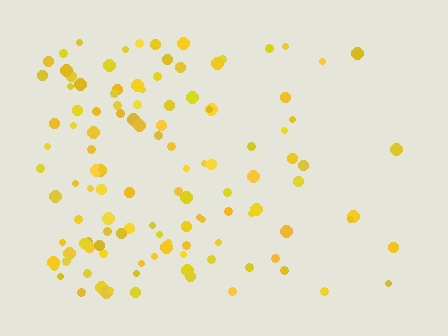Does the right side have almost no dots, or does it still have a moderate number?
Still a moderate number, just noticeably fewer than the left.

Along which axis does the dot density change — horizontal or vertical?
Horizontal.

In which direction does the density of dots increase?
From right to left, with the left side densest.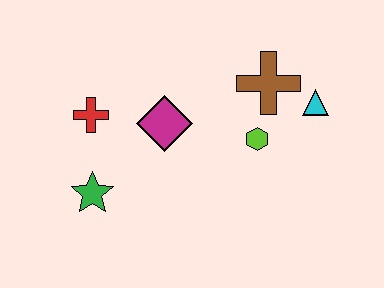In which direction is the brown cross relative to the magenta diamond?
The brown cross is to the right of the magenta diamond.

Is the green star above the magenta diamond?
No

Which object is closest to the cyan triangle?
The brown cross is closest to the cyan triangle.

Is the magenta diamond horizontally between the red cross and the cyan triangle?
Yes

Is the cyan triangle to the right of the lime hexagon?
Yes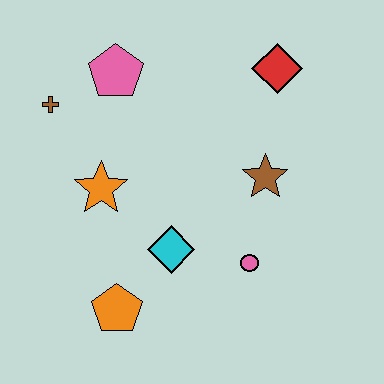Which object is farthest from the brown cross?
The pink circle is farthest from the brown cross.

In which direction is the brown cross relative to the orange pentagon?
The brown cross is above the orange pentagon.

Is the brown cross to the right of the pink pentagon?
No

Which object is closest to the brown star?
The pink circle is closest to the brown star.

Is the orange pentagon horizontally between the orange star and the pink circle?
Yes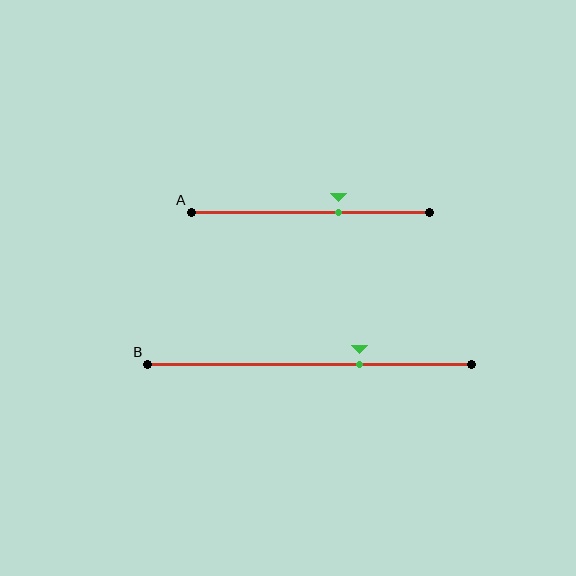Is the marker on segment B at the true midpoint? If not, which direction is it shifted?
No, the marker on segment B is shifted to the right by about 16% of the segment length.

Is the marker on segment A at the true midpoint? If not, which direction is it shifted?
No, the marker on segment A is shifted to the right by about 12% of the segment length.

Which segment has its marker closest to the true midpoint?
Segment A has its marker closest to the true midpoint.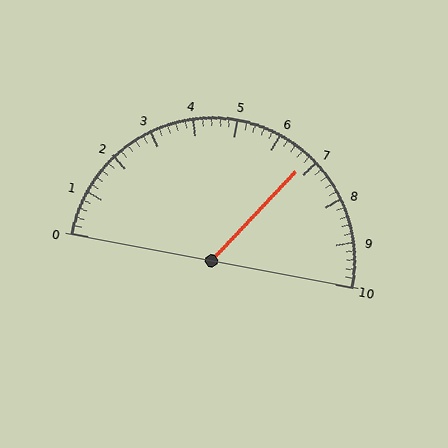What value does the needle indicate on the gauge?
The needle indicates approximately 6.8.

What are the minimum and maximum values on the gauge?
The gauge ranges from 0 to 10.